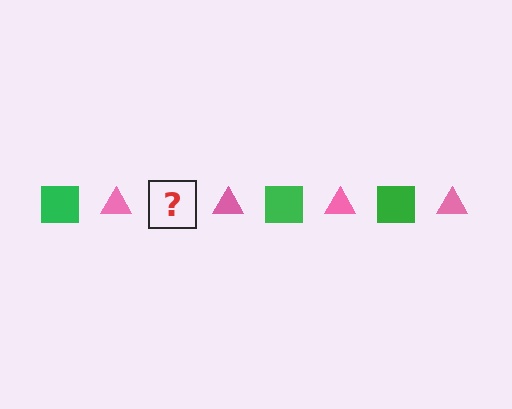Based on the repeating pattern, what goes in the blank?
The blank should be a green square.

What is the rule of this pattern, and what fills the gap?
The rule is that the pattern alternates between green square and pink triangle. The gap should be filled with a green square.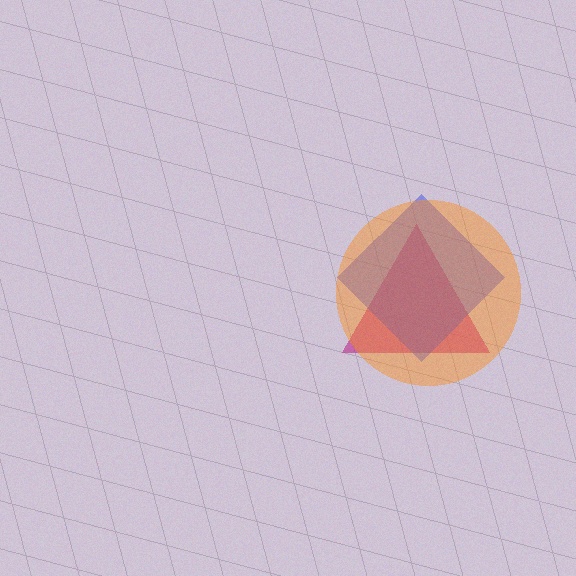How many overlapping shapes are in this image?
There are 3 overlapping shapes in the image.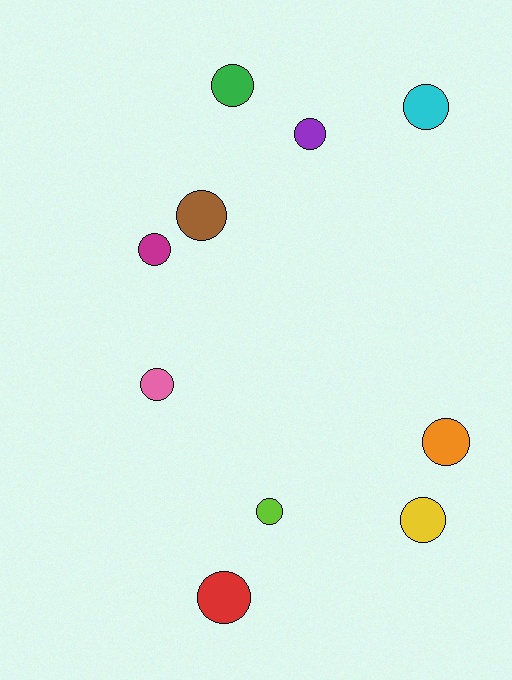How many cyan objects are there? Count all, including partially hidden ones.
There is 1 cyan object.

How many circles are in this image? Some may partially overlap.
There are 10 circles.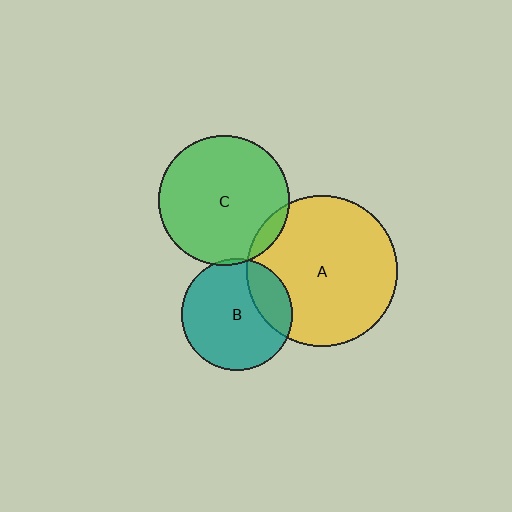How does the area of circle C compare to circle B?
Approximately 1.4 times.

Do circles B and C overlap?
Yes.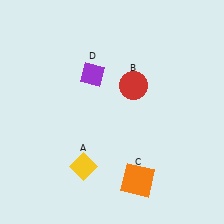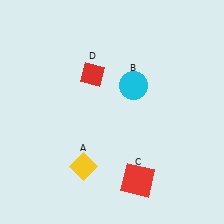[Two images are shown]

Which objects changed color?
B changed from red to cyan. C changed from orange to red. D changed from purple to red.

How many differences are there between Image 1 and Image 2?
There are 3 differences between the two images.